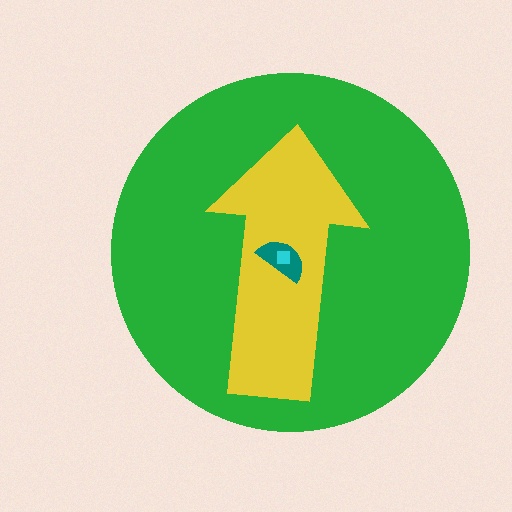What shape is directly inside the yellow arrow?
The teal semicircle.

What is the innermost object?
The cyan square.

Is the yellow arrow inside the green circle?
Yes.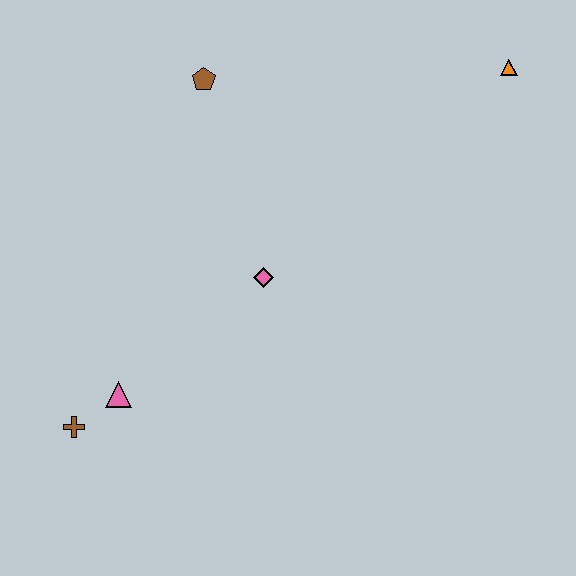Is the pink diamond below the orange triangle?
Yes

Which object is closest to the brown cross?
The pink triangle is closest to the brown cross.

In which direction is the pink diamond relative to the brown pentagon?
The pink diamond is below the brown pentagon.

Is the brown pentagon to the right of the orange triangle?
No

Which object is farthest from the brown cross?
The orange triangle is farthest from the brown cross.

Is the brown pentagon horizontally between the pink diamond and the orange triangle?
No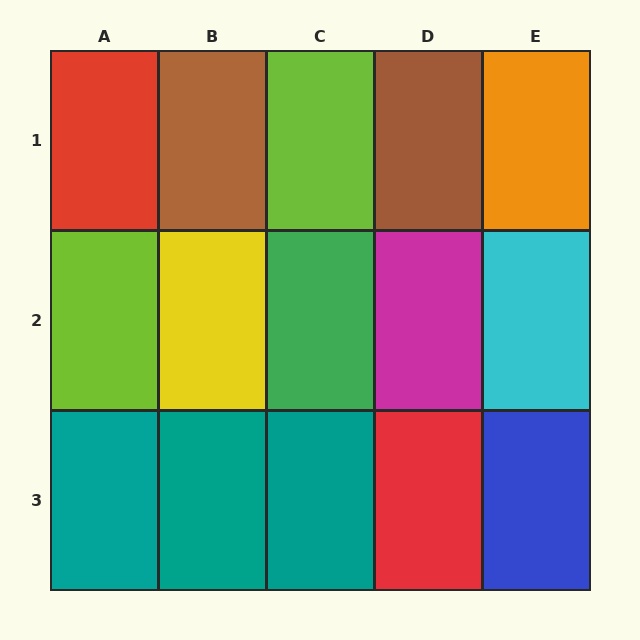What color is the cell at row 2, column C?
Green.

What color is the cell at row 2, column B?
Yellow.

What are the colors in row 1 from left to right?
Red, brown, lime, brown, orange.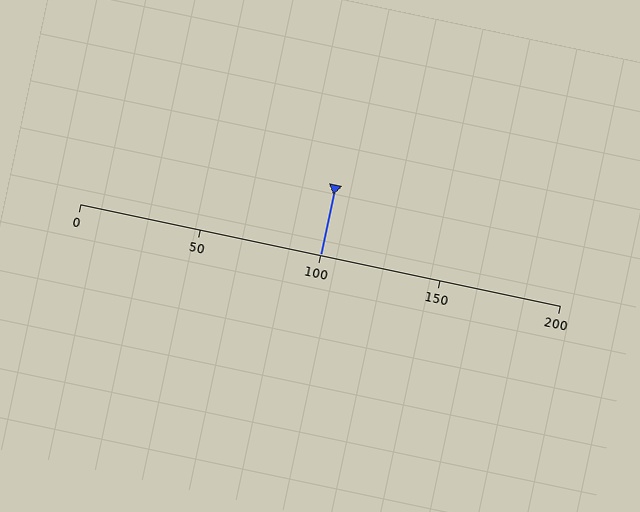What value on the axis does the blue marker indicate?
The marker indicates approximately 100.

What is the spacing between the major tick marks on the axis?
The major ticks are spaced 50 apart.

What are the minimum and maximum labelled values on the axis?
The axis runs from 0 to 200.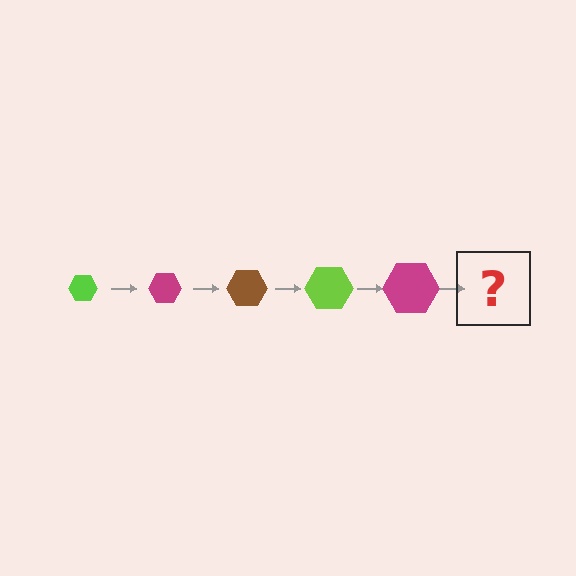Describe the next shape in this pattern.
It should be a brown hexagon, larger than the previous one.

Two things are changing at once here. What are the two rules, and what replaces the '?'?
The two rules are that the hexagon grows larger each step and the color cycles through lime, magenta, and brown. The '?' should be a brown hexagon, larger than the previous one.